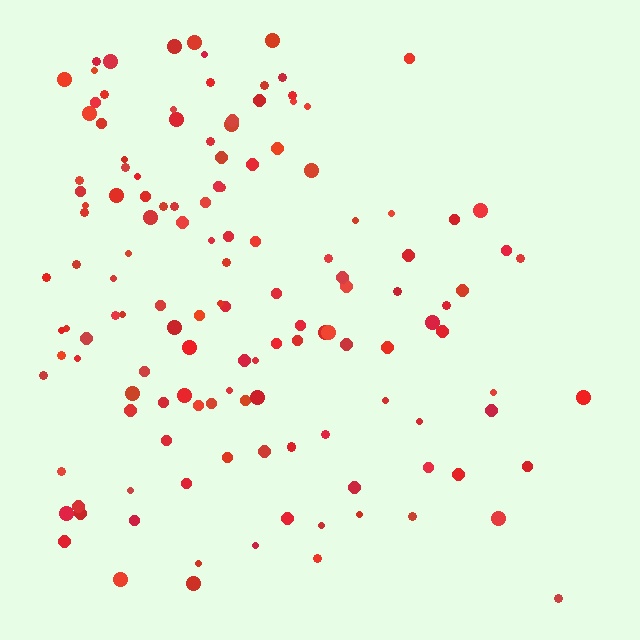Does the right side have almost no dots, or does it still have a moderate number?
Still a moderate number, just noticeably fewer than the left.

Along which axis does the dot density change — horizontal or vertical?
Horizontal.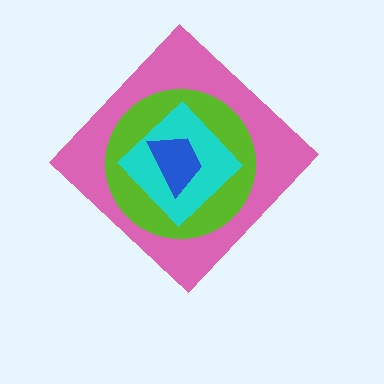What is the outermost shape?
The pink diamond.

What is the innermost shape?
The blue trapezoid.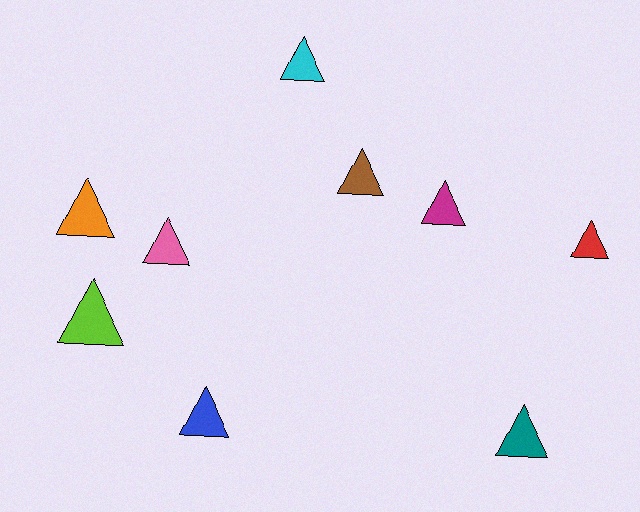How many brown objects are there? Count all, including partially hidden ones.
There is 1 brown object.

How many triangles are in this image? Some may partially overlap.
There are 9 triangles.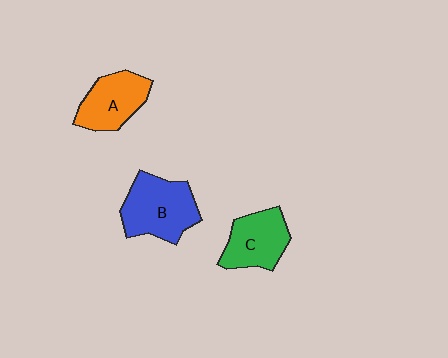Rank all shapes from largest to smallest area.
From largest to smallest: B (blue), C (green), A (orange).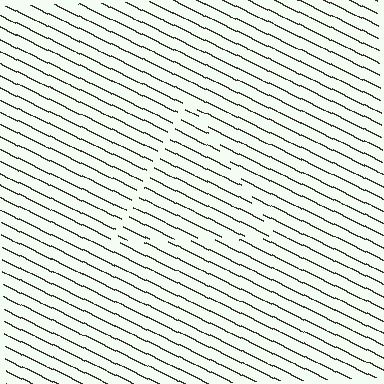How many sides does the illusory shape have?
3 sides — the line-ends trace a triangle.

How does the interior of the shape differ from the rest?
The interior of the shape contains the same grating, shifted by half a period — the contour is defined by the phase discontinuity where line-ends from the inner and outer gratings abut.